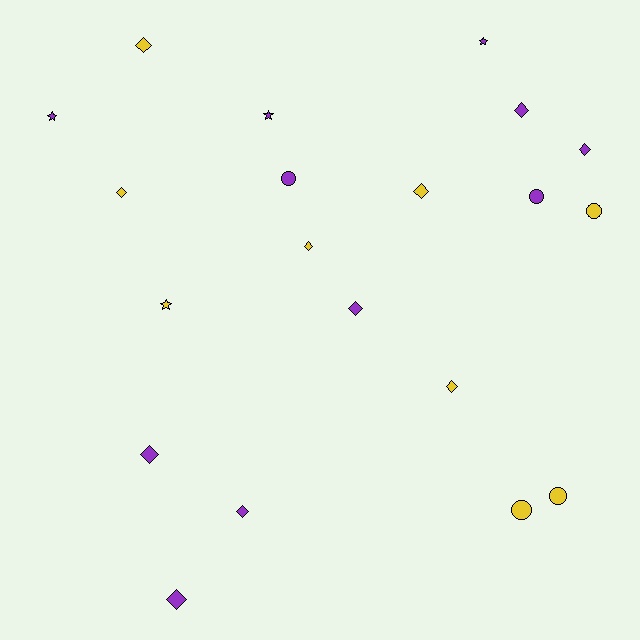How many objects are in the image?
There are 20 objects.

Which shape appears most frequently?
Diamond, with 11 objects.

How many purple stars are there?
There are 3 purple stars.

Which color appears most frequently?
Purple, with 11 objects.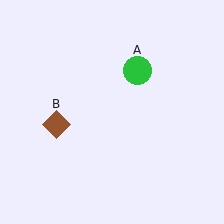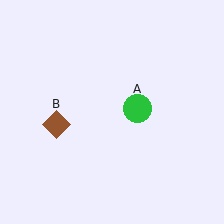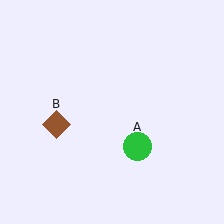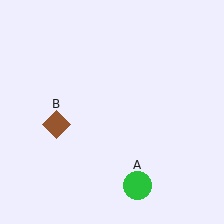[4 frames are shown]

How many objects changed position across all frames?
1 object changed position: green circle (object A).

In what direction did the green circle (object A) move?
The green circle (object A) moved down.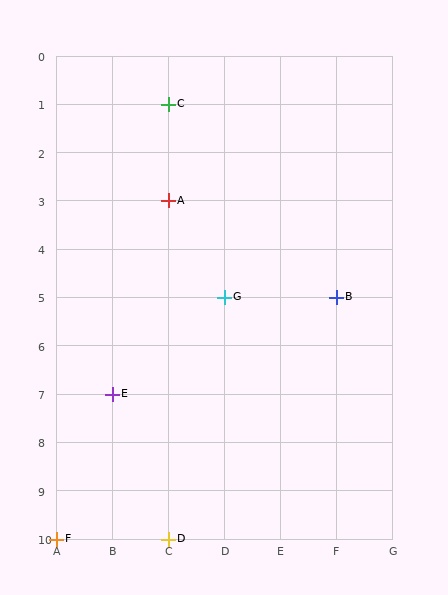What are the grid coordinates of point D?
Point D is at grid coordinates (C, 10).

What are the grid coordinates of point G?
Point G is at grid coordinates (D, 5).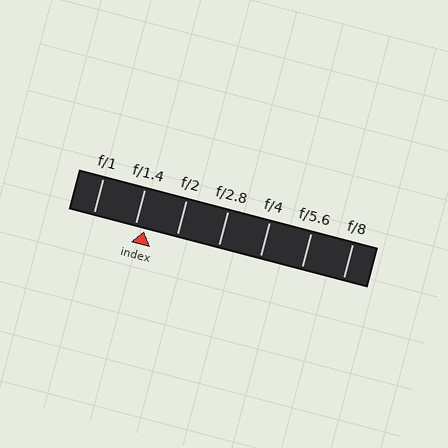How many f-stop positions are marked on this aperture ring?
There are 7 f-stop positions marked.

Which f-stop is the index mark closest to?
The index mark is closest to f/1.4.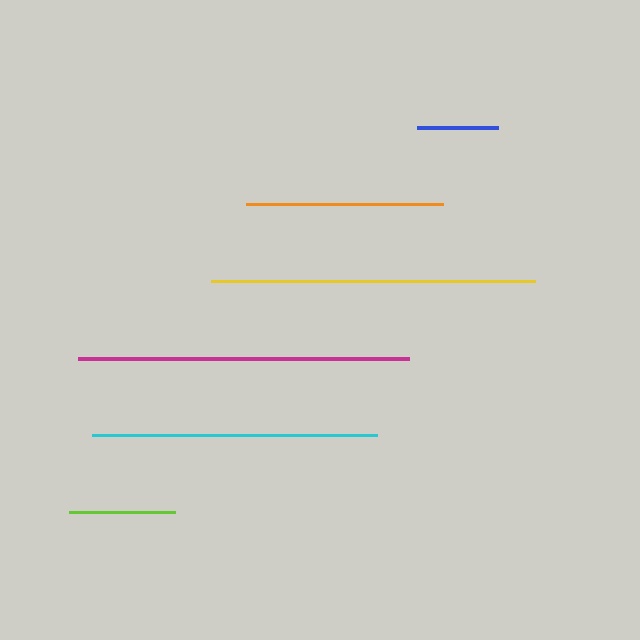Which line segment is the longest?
The magenta line is the longest at approximately 331 pixels.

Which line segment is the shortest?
The blue line is the shortest at approximately 81 pixels.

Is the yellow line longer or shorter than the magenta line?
The magenta line is longer than the yellow line.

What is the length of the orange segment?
The orange segment is approximately 197 pixels long.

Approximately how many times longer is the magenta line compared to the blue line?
The magenta line is approximately 4.1 times the length of the blue line.